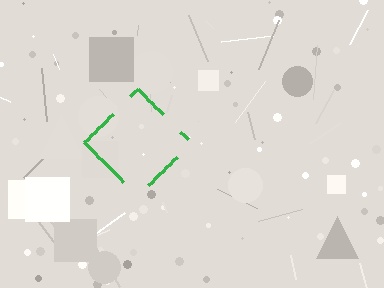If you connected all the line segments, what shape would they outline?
They would outline a diamond.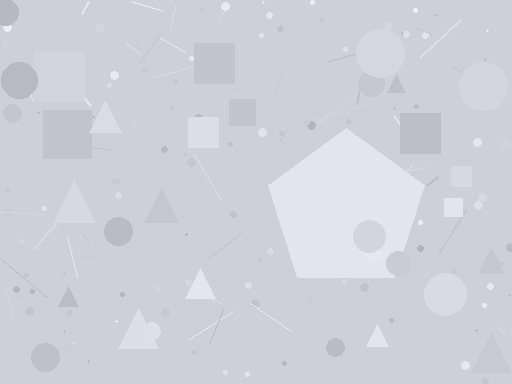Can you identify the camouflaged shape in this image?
The camouflaged shape is a pentagon.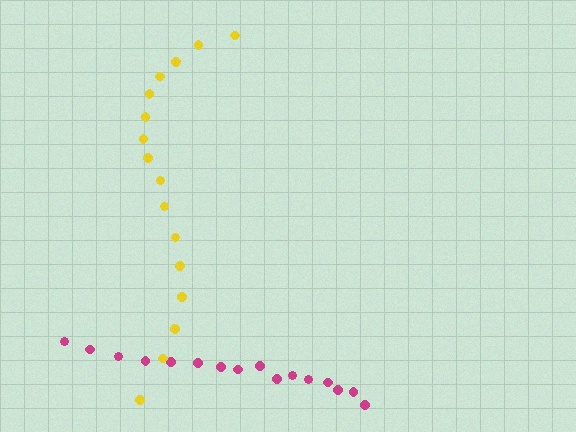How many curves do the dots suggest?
There are 2 distinct paths.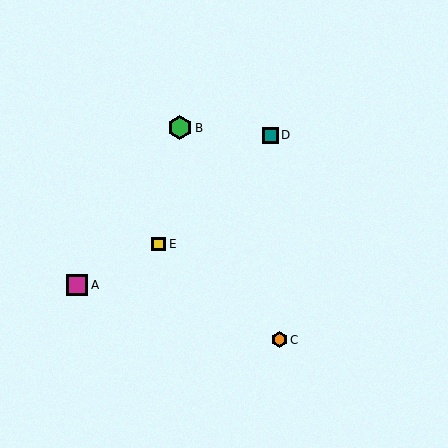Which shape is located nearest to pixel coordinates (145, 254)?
The yellow square (labeled E) at (159, 244) is nearest to that location.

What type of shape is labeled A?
Shape A is a magenta square.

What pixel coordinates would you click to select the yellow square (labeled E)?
Click at (159, 244) to select the yellow square E.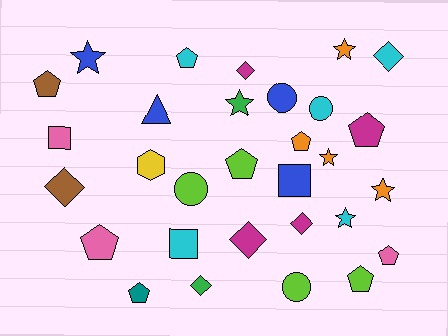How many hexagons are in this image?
There is 1 hexagon.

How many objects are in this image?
There are 30 objects.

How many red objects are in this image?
There are no red objects.